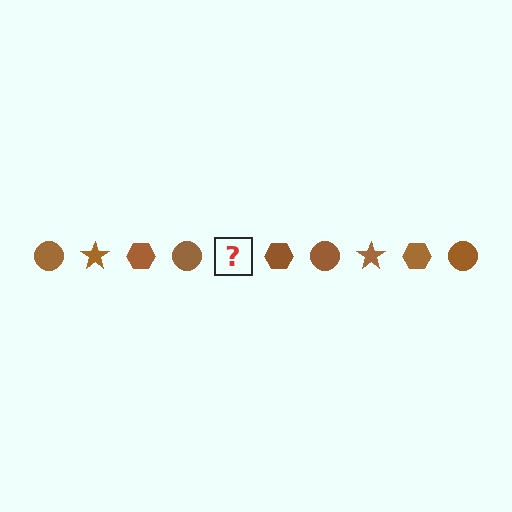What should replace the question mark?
The question mark should be replaced with a brown star.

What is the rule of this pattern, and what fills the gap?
The rule is that the pattern cycles through circle, star, hexagon shapes in brown. The gap should be filled with a brown star.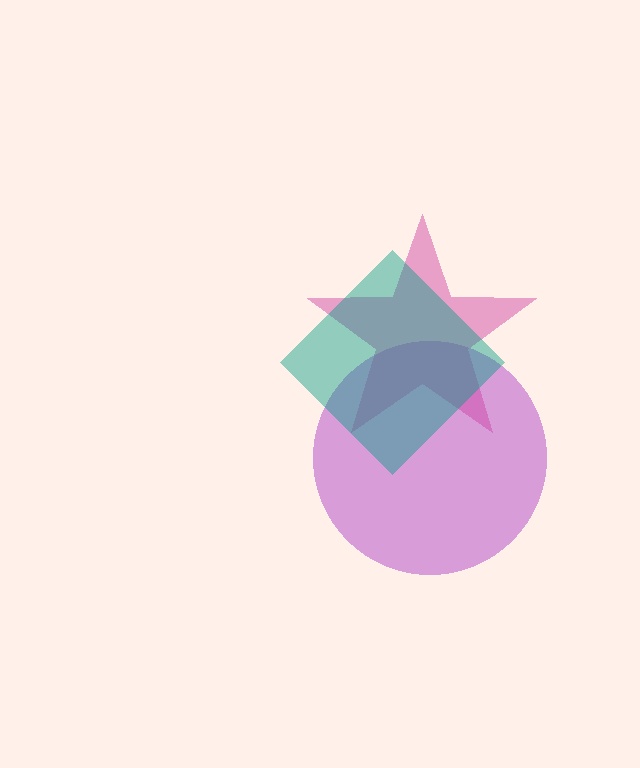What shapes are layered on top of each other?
The layered shapes are: a purple circle, a magenta star, a teal diamond.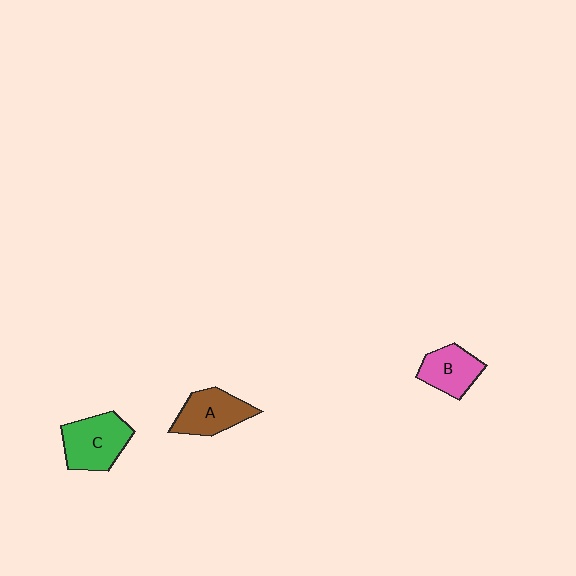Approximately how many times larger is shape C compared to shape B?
Approximately 1.3 times.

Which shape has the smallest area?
Shape B (pink).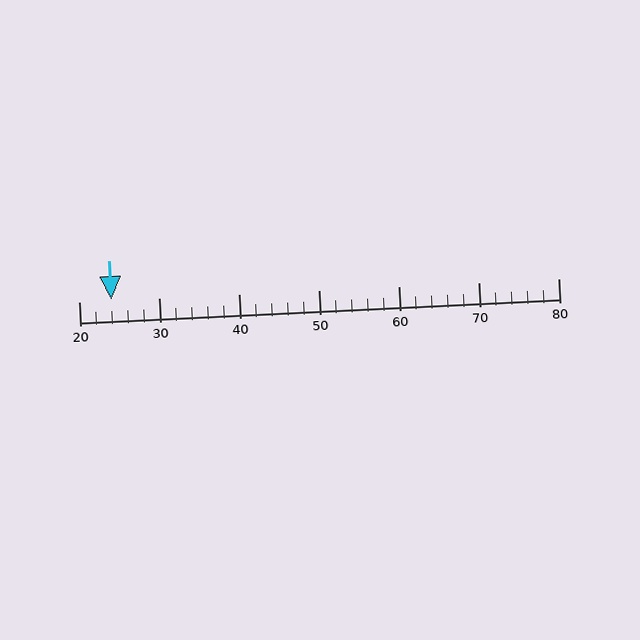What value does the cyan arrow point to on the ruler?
The cyan arrow points to approximately 24.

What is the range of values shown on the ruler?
The ruler shows values from 20 to 80.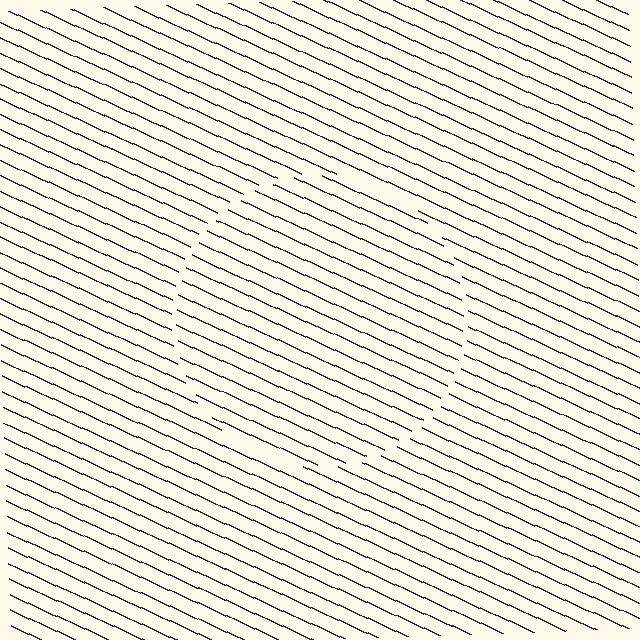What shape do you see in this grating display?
An illusory circle. The interior of the shape contains the same grating, shifted by half a period — the contour is defined by the phase discontinuity where line-ends from the inner and outer gratings abut.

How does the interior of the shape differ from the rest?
The interior of the shape contains the same grating, shifted by half a period — the contour is defined by the phase discontinuity where line-ends from the inner and outer gratings abut.